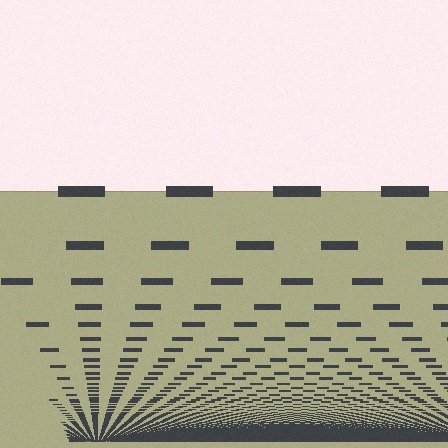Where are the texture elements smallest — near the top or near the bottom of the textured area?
Near the bottom.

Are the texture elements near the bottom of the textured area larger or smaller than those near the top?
Smaller. The gradient is inverted — elements near the bottom are smaller and denser.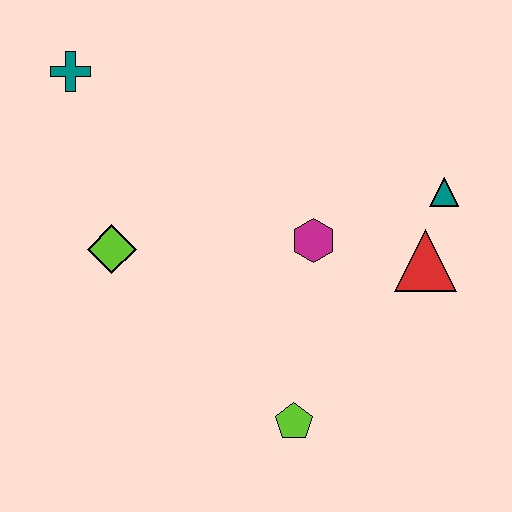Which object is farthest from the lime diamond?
The teal triangle is farthest from the lime diamond.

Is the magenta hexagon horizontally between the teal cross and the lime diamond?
No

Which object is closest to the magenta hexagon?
The red triangle is closest to the magenta hexagon.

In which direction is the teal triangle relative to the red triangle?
The teal triangle is above the red triangle.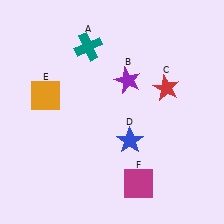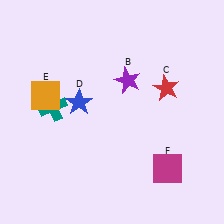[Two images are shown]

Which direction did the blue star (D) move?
The blue star (D) moved left.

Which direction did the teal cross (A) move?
The teal cross (A) moved down.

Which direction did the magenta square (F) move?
The magenta square (F) moved right.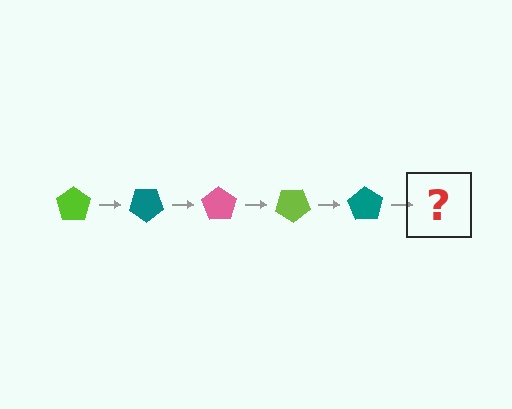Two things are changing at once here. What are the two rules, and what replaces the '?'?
The two rules are that it rotates 35 degrees each step and the color cycles through lime, teal, and pink. The '?' should be a pink pentagon, rotated 175 degrees from the start.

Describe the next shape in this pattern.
It should be a pink pentagon, rotated 175 degrees from the start.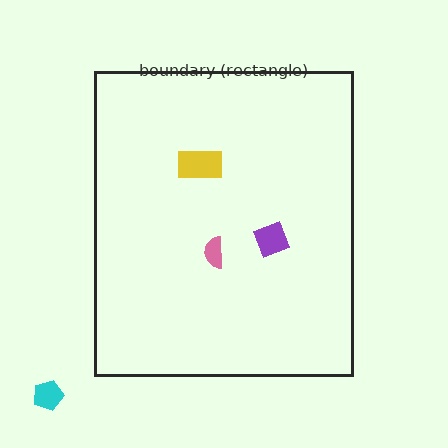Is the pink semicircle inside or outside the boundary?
Inside.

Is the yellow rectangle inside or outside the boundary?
Inside.